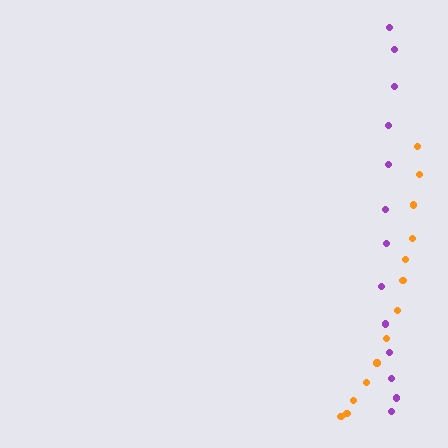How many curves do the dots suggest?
There are 2 distinct paths.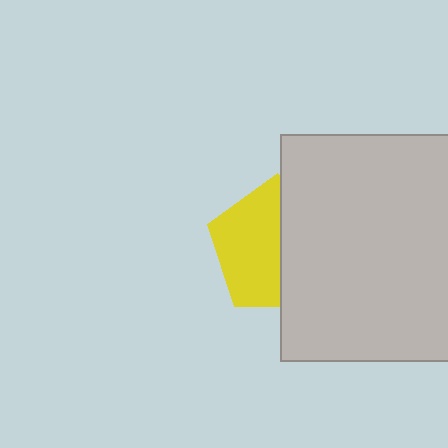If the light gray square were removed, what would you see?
You would see the complete yellow pentagon.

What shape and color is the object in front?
The object in front is a light gray square.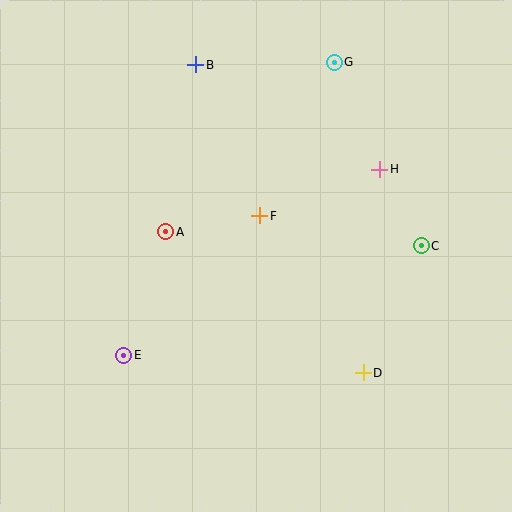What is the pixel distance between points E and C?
The distance between E and C is 317 pixels.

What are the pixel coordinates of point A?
Point A is at (166, 232).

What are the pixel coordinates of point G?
Point G is at (334, 62).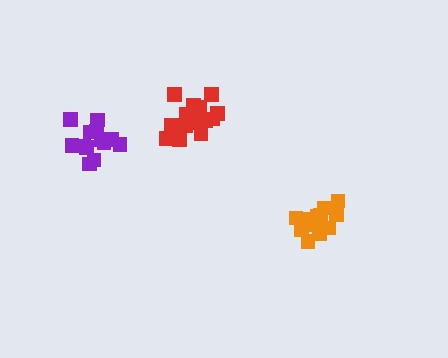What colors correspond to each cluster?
The clusters are colored: red, purple, orange.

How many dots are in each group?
Group 1: 15 dots, Group 2: 13 dots, Group 3: 17 dots (45 total).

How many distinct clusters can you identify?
There are 3 distinct clusters.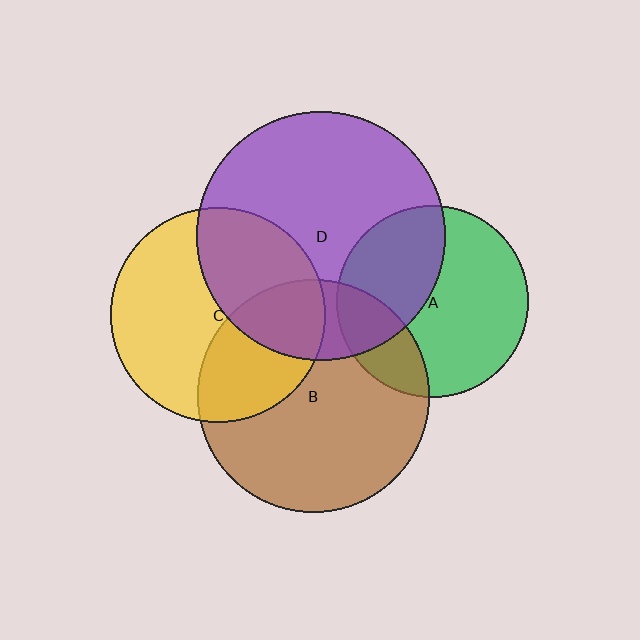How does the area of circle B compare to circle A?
Approximately 1.5 times.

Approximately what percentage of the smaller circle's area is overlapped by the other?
Approximately 25%.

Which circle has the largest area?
Circle D (purple).